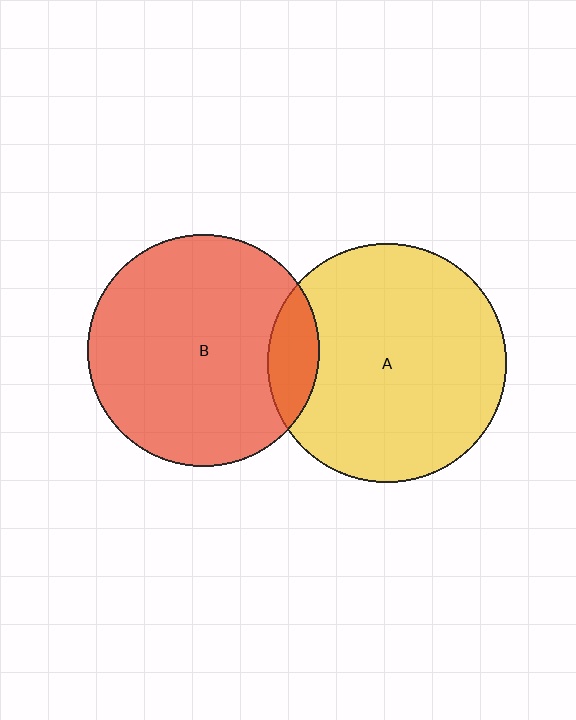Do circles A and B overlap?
Yes.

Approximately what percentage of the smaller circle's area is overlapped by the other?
Approximately 10%.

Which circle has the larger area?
Circle A (yellow).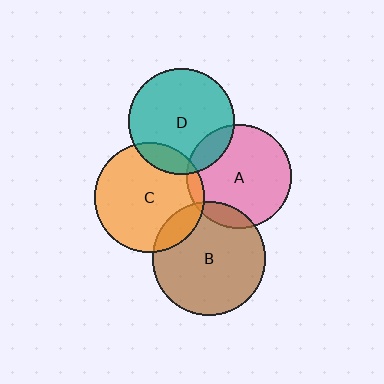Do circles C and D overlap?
Yes.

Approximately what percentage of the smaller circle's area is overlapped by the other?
Approximately 15%.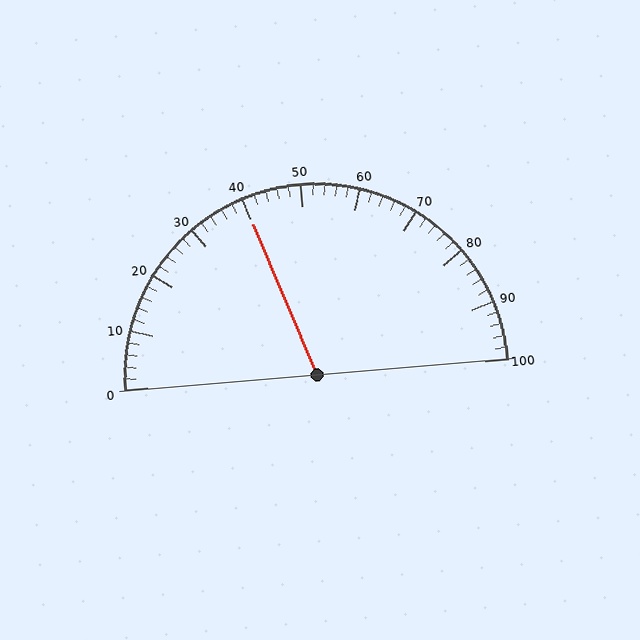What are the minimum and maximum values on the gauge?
The gauge ranges from 0 to 100.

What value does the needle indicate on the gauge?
The needle indicates approximately 40.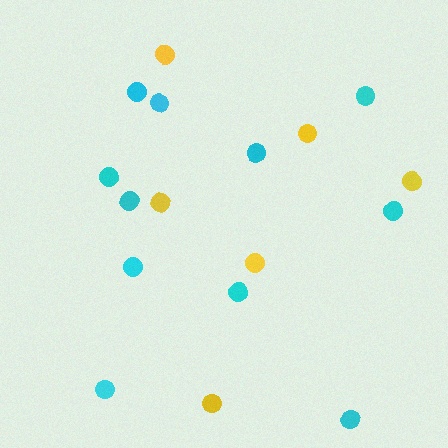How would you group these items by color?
There are 2 groups: one group of cyan circles (11) and one group of yellow circles (6).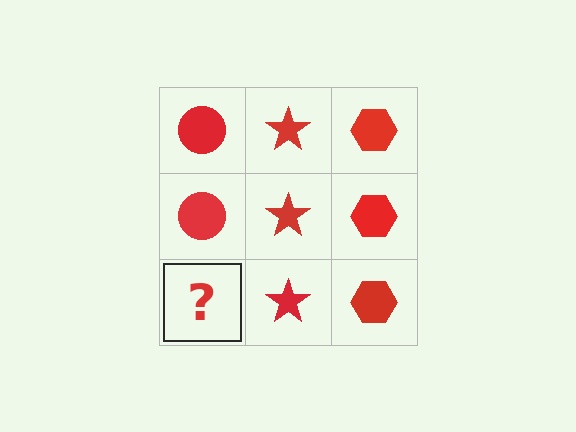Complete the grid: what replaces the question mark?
The question mark should be replaced with a red circle.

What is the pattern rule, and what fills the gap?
The rule is that each column has a consistent shape. The gap should be filled with a red circle.